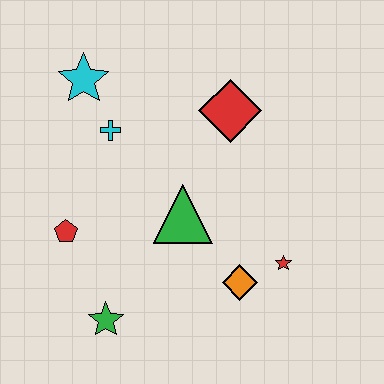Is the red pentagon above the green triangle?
No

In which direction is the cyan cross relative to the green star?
The cyan cross is above the green star.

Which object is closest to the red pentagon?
The green star is closest to the red pentagon.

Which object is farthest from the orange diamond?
The cyan star is farthest from the orange diamond.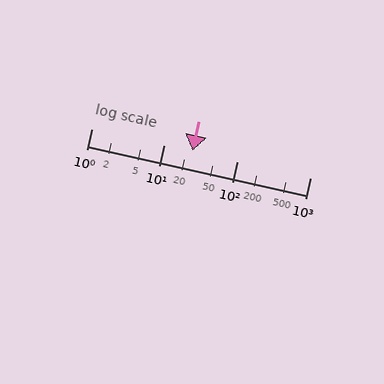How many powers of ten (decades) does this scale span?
The scale spans 3 decades, from 1 to 1000.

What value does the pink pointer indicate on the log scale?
The pointer indicates approximately 24.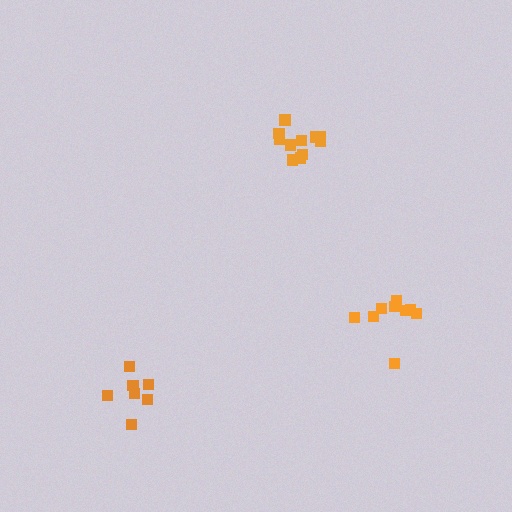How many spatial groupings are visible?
There are 3 spatial groupings.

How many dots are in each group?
Group 1: 9 dots, Group 2: 7 dots, Group 3: 11 dots (27 total).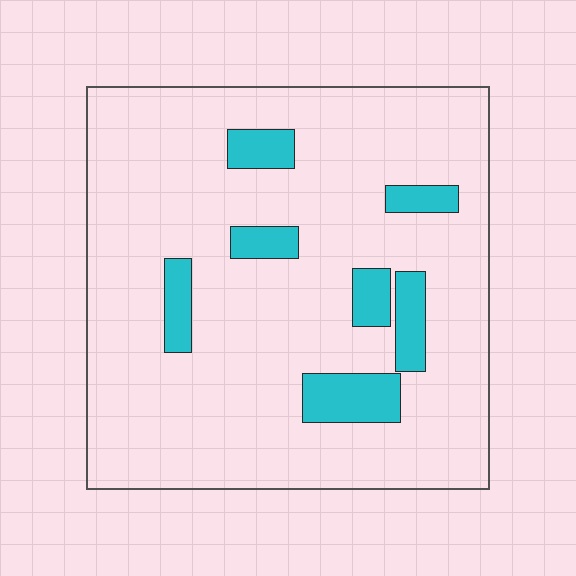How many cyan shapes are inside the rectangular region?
7.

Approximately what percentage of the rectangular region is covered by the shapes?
Approximately 10%.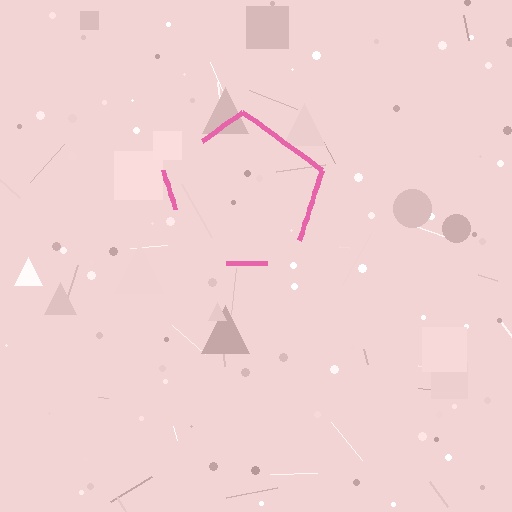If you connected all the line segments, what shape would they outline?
They would outline a pentagon.